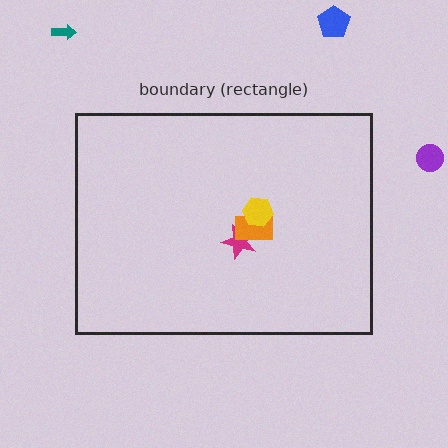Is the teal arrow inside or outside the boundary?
Outside.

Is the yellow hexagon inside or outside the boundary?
Inside.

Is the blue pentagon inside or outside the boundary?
Outside.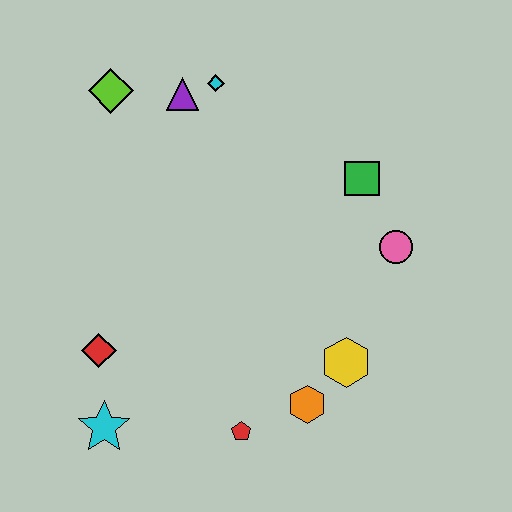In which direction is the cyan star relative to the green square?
The cyan star is to the left of the green square.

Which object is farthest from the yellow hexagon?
The lime diamond is farthest from the yellow hexagon.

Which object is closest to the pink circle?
The green square is closest to the pink circle.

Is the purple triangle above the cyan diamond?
No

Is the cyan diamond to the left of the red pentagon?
Yes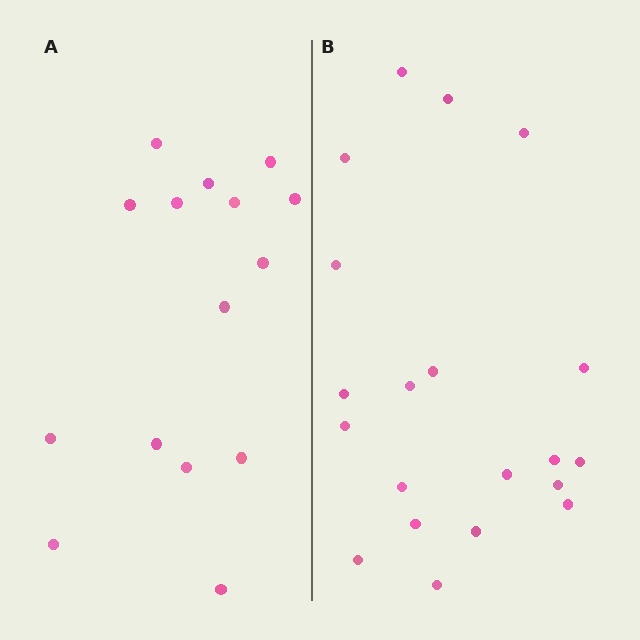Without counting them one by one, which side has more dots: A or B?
Region B (the right region) has more dots.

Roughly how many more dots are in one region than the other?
Region B has about 5 more dots than region A.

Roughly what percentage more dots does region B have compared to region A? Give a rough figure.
About 35% more.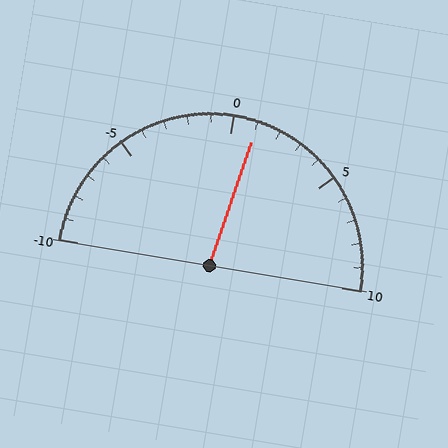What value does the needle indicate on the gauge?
The needle indicates approximately 1.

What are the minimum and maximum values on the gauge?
The gauge ranges from -10 to 10.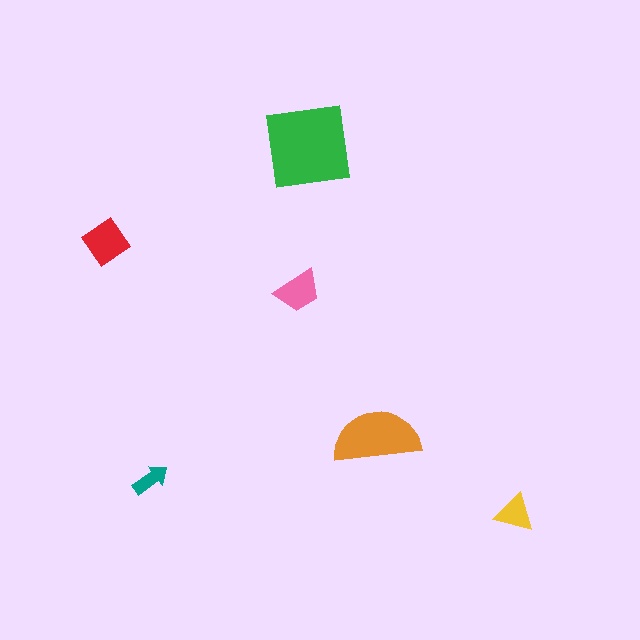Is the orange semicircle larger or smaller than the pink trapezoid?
Larger.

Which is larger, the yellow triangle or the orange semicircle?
The orange semicircle.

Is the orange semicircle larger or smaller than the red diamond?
Larger.